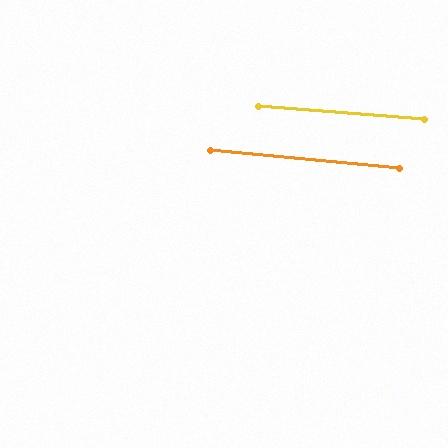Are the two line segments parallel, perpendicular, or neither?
Parallel — their directions differ by only 1.0°.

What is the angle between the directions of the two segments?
Approximately 1 degree.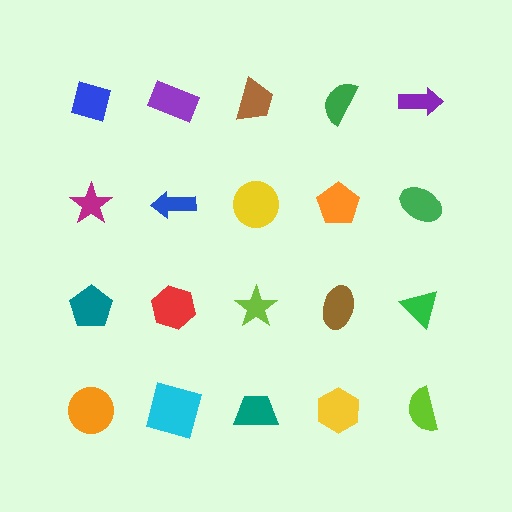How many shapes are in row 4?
5 shapes.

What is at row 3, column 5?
A green triangle.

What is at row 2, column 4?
An orange pentagon.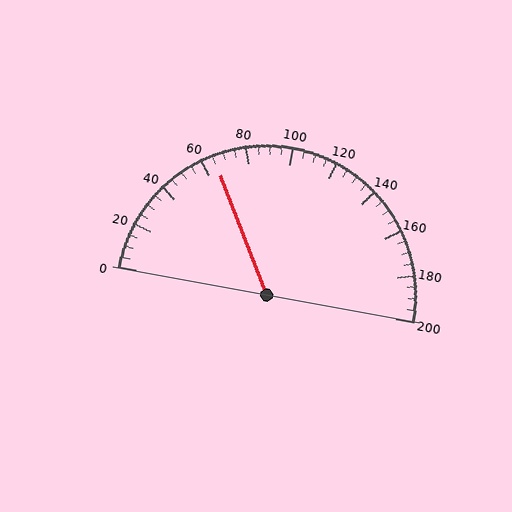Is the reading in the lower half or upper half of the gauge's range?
The reading is in the lower half of the range (0 to 200).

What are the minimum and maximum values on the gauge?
The gauge ranges from 0 to 200.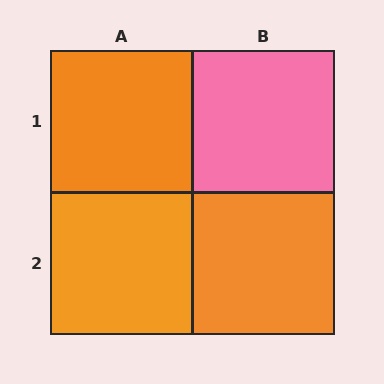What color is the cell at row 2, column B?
Orange.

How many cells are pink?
1 cell is pink.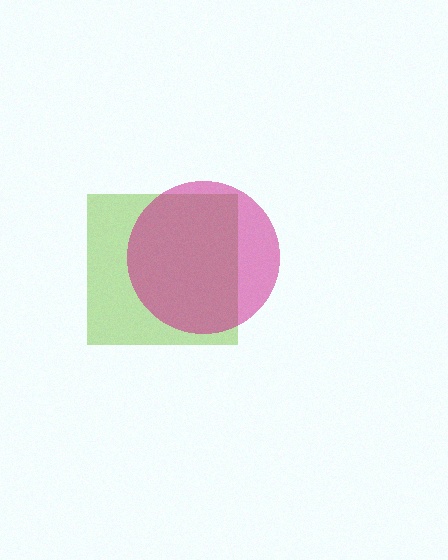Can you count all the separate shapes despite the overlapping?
Yes, there are 2 separate shapes.